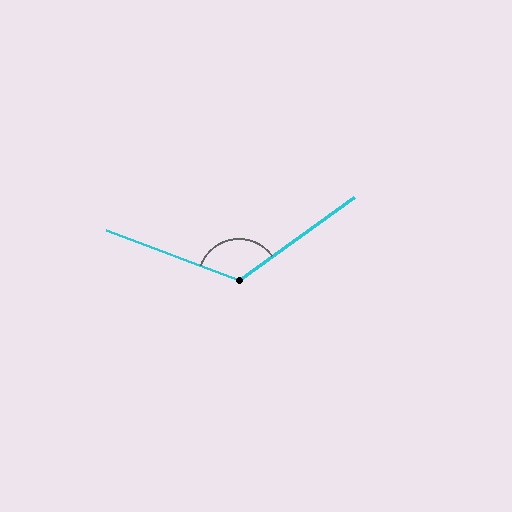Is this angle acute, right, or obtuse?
It is obtuse.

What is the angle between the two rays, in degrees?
Approximately 124 degrees.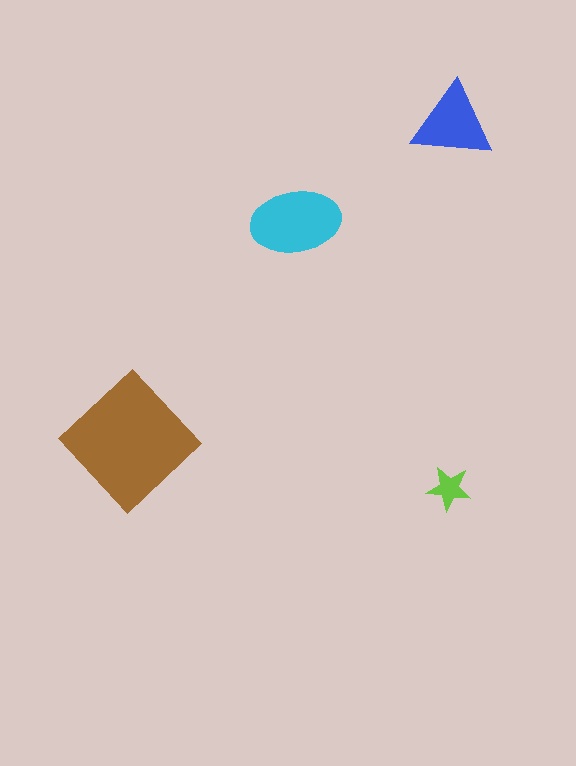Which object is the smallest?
The lime star.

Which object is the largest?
The brown diamond.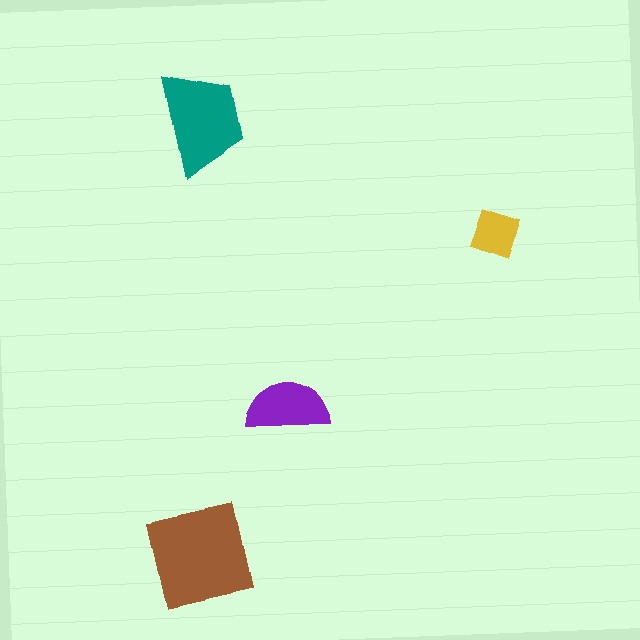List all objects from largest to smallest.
The brown square, the teal trapezoid, the purple semicircle, the yellow square.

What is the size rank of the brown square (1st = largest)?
1st.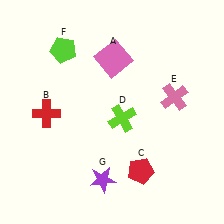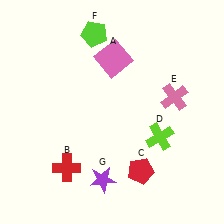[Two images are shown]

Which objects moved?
The objects that moved are: the red cross (B), the lime cross (D), the lime pentagon (F).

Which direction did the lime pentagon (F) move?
The lime pentagon (F) moved right.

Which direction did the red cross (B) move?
The red cross (B) moved down.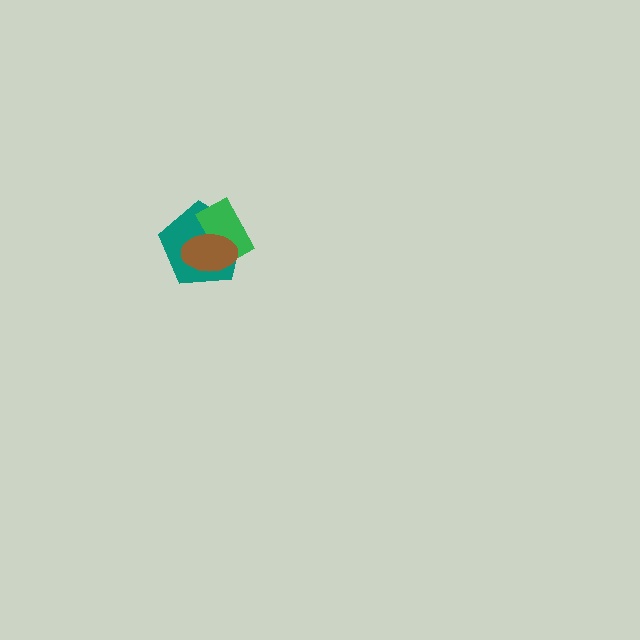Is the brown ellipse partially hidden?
No, no other shape covers it.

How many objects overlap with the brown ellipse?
2 objects overlap with the brown ellipse.